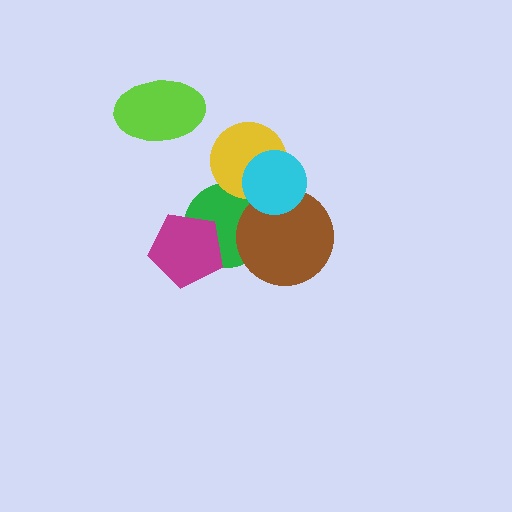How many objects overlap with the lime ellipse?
0 objects overlap with the lime ellipse.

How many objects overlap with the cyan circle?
4 objects overlap with the cyan circle.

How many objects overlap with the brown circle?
3 objects overlap with the brown circle.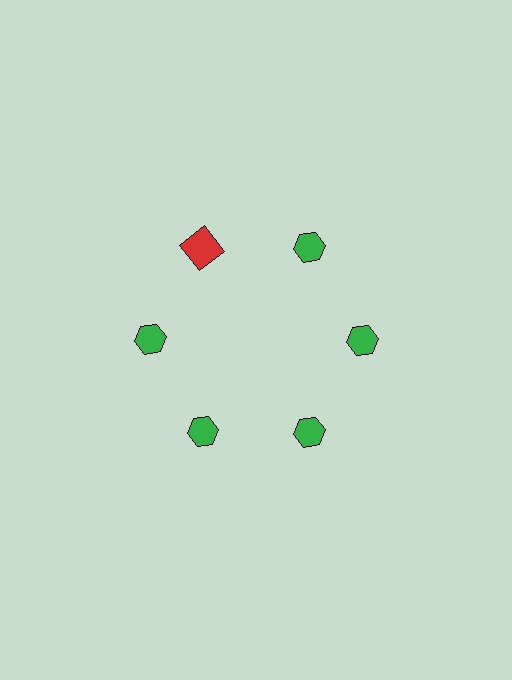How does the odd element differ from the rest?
It differs in both color (red instead of green) and shape (square instead of hexagon).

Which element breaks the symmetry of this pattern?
The red square at roughly the 11 o'clock position breaks the symmetry. All other shapes are green hexagons.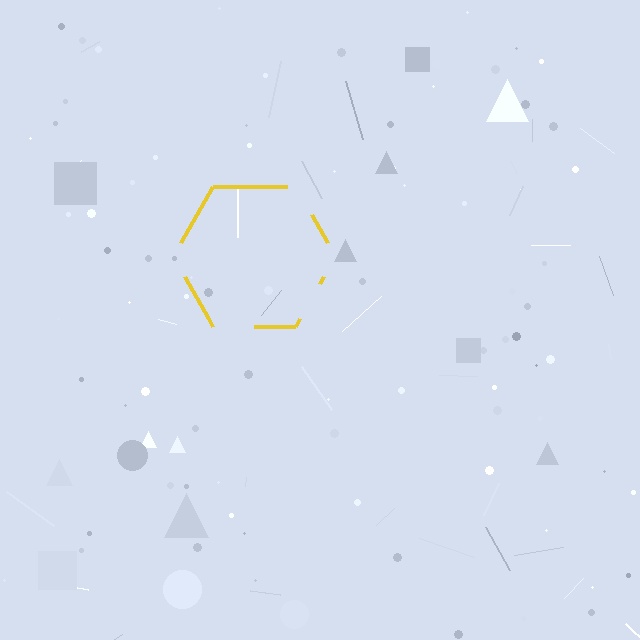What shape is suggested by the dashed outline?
The dashed outline suggests a hexagon.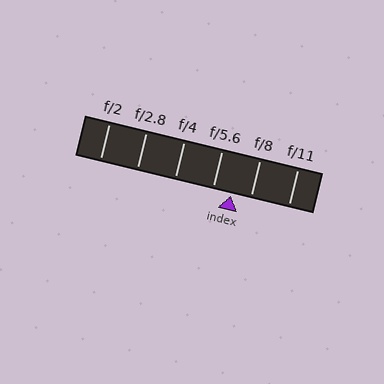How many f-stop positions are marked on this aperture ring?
There are 6 f-stop positions marked.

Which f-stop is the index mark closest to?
The index mark is closest to f/5.6.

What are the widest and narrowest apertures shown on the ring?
The widest aperture shown is f/2 and the narrowest is f/11.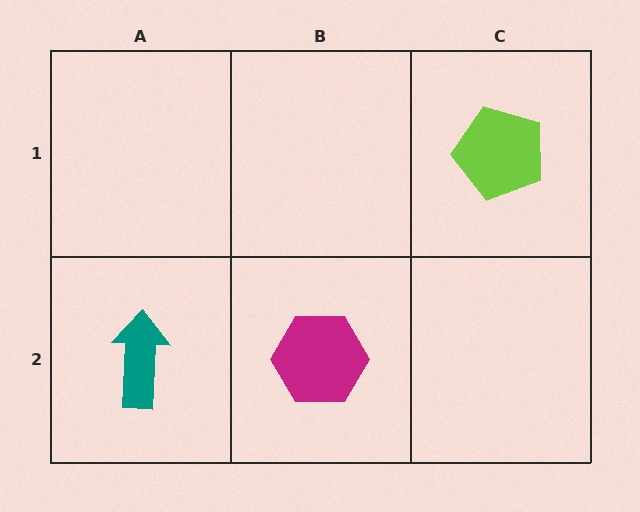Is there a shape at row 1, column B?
No, that cell is empty.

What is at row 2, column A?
A teal arrow.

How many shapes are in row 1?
1 shape.